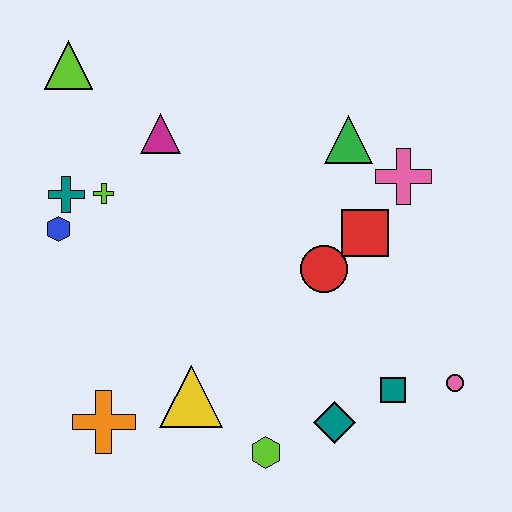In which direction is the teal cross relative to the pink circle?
The teal cross is to the left of the pink circle.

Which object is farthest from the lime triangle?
The pink circle is farthest from the lime triangle.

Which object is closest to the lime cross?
The teal cross is closest to the lime cross.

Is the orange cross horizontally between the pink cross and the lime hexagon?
No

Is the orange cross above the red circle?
No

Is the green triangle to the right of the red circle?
Yes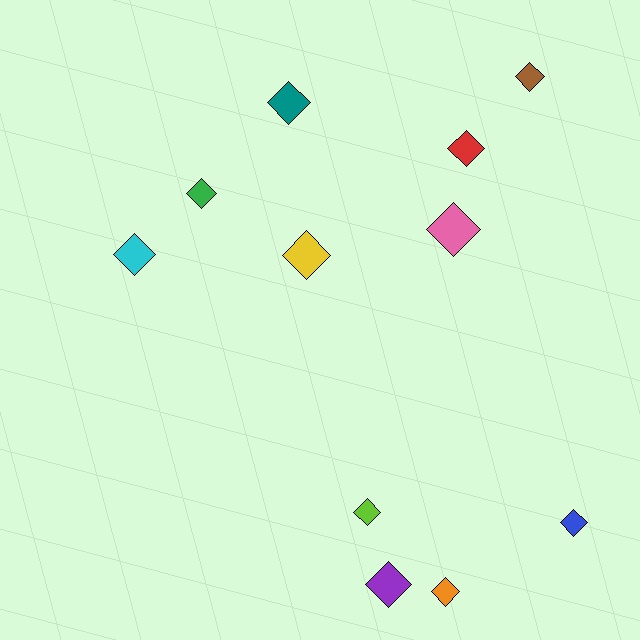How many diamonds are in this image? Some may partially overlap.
There are 11 diamonds.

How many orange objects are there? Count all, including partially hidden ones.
There is 1 orange object.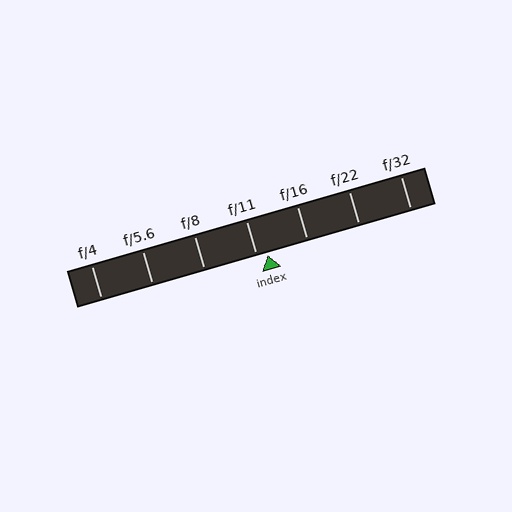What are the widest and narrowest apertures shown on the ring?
The widest aperture shown is f/4 and the narrowest is f/32.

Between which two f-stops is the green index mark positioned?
The index mark is between f/11 and f/16.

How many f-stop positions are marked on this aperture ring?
There are 7 f-stop positions marked.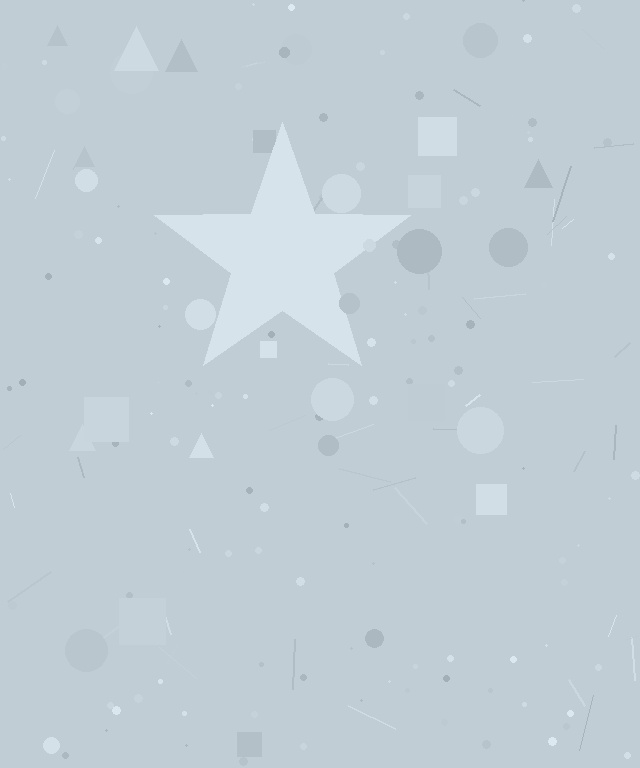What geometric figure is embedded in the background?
A star is embedded in the background.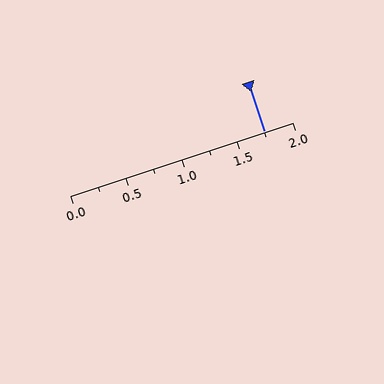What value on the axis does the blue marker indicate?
The marker indicates approximately 1.75.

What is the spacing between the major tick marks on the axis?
The major ticks are spaced 0.5 apart.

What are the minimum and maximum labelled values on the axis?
The axis runs from 0.0 to 2.0.